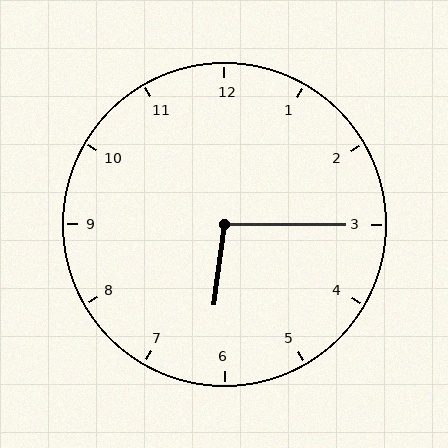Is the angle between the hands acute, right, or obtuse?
It is obtuse.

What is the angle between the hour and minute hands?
Approximately 98 degrees.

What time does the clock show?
6:15.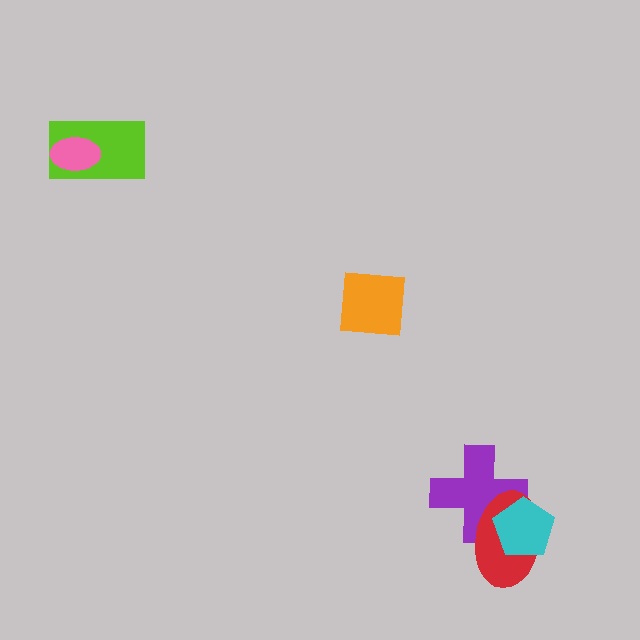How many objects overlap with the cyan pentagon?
2 objects overlap with the cyan pentagon.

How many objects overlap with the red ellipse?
2 objects overlap with the red ellipse.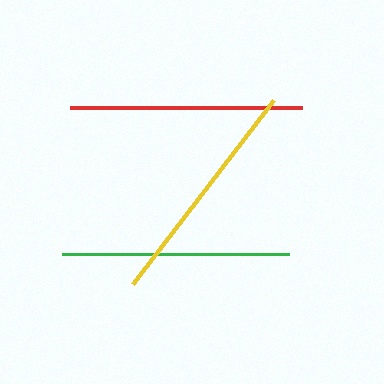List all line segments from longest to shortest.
From longest to shortest: red, yellow, green.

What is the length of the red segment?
The red segment is approximately 232 pixels long.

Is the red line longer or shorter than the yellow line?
The red line is longer than the yellow line.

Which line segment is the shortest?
The green line is the shortest at approximately 227 pixels.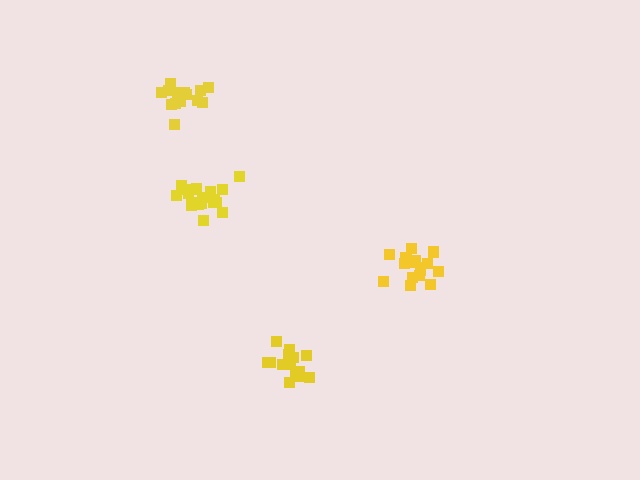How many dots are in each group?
Group 1: 19 dots, Group 2: 16 dots, Group 3: 15 dots, Group 4: 15 dots (65 total).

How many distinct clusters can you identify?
There are 4 distinct clusters.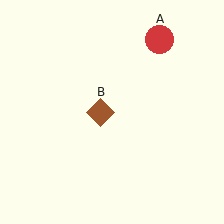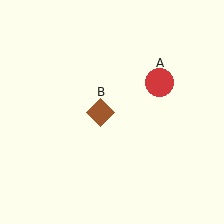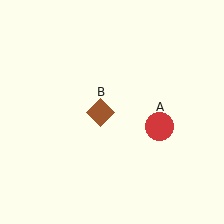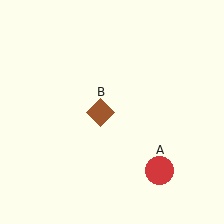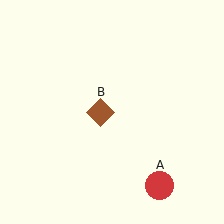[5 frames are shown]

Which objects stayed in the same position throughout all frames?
Brown diamond (object B) remained stationary.